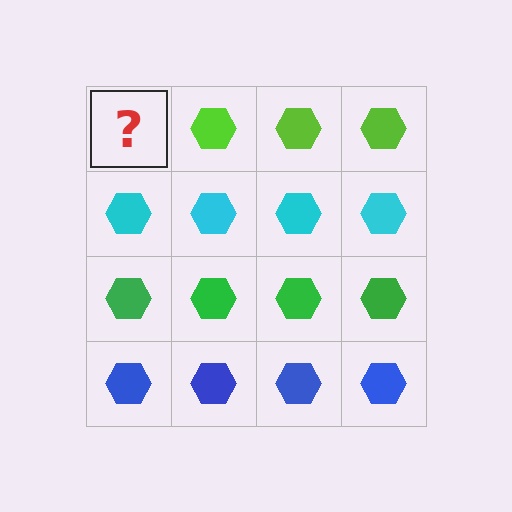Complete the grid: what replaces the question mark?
The question mark should be replaced with a lime hexagon.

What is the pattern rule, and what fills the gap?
The rule is that each row has a consistent color. The gap should be filled with a lime hexagon.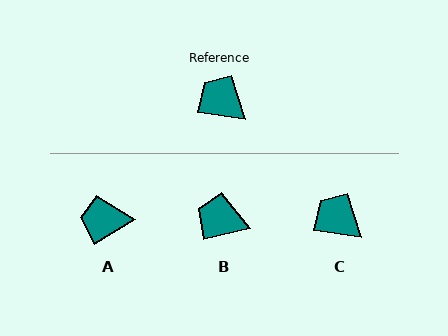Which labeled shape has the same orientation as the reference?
C.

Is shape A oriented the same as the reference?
No, it is off by about 39 degrees.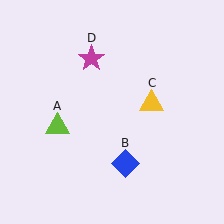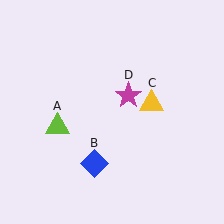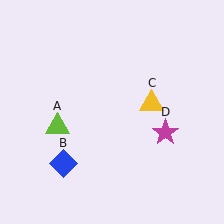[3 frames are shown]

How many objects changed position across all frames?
2 objects changed position: blue diamond (object B), magenta star (object D).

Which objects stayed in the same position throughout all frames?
Lime triangle (object A) and yellow triangle (object C) remained stationary.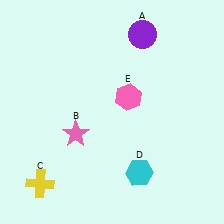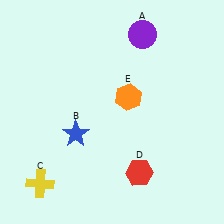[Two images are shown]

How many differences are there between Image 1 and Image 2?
There are 3 differences between the two images.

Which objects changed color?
B changed from pink to blue. D changed from cyan to red. E changed from pink to orange.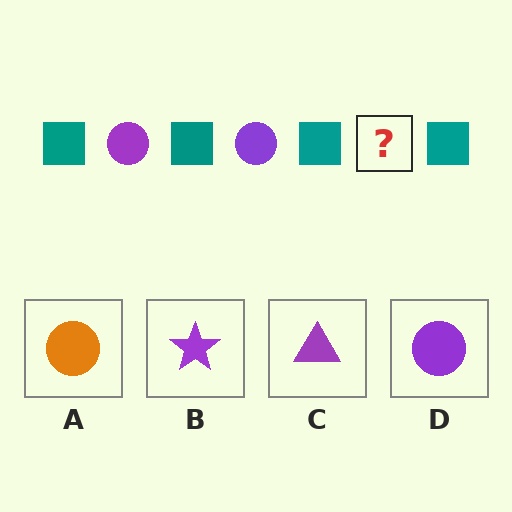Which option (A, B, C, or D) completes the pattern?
D.